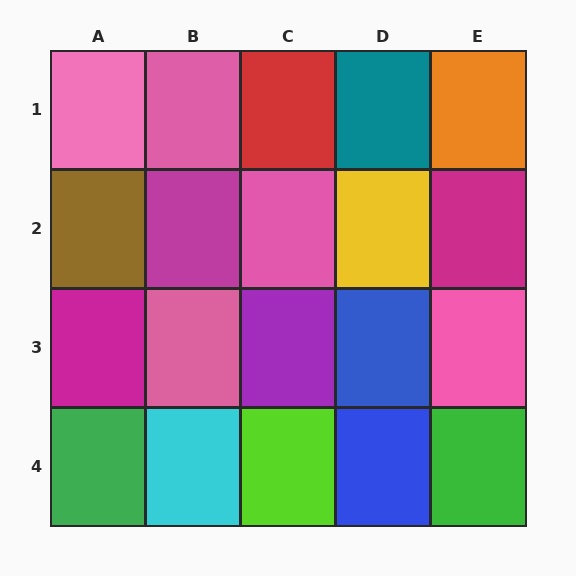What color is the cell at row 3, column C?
Purple.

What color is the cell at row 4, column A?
Green.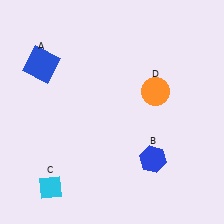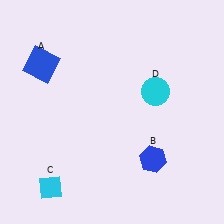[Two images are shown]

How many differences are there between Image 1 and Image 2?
There is 1 difference between the two images.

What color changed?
The circle (D) changed from orange in Image 1 to cyan in Image 2.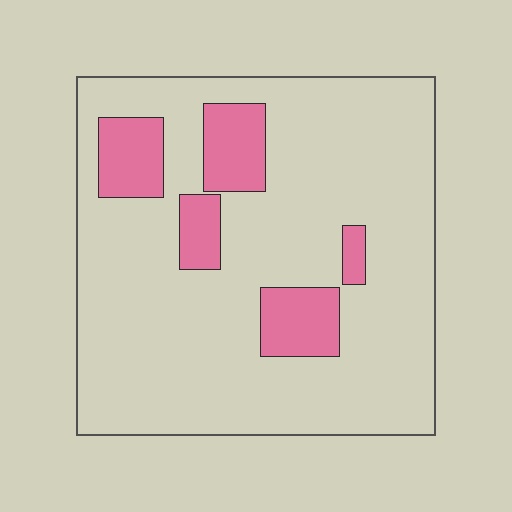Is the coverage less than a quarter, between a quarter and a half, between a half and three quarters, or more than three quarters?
Less than a quarter.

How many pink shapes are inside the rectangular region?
5.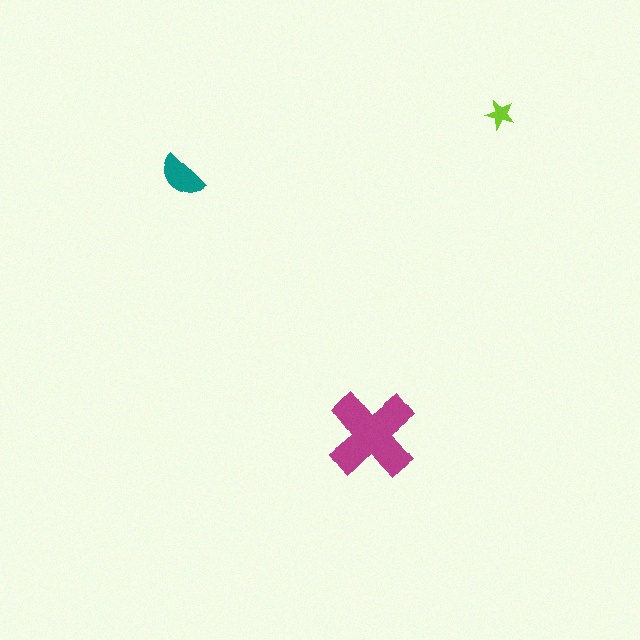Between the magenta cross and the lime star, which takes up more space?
The magenta cross.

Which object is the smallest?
The lime star.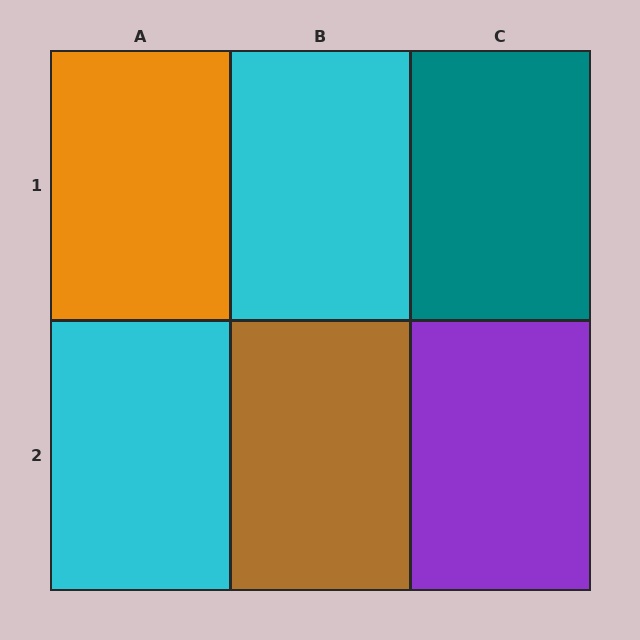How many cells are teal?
1 cell is teal.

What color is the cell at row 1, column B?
Cyan.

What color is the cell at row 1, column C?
Teal.